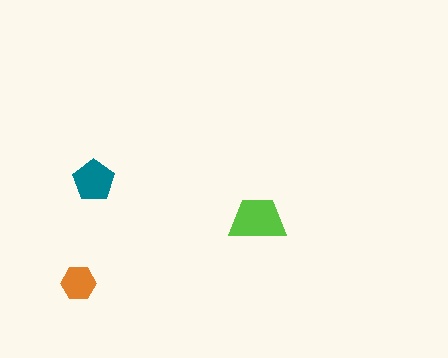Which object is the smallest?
The orange hexagon.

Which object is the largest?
The lime trapezoid.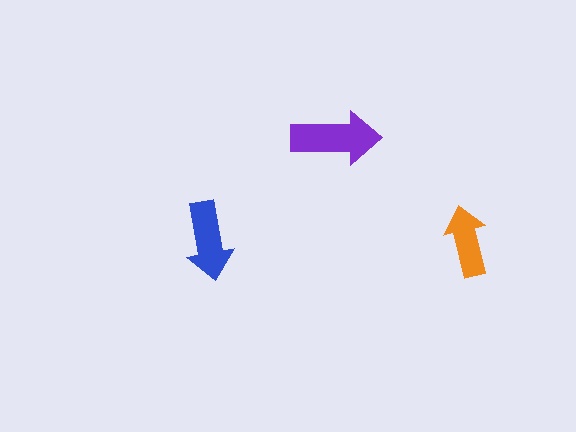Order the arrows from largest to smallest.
the purple one, the blue one, the orange one.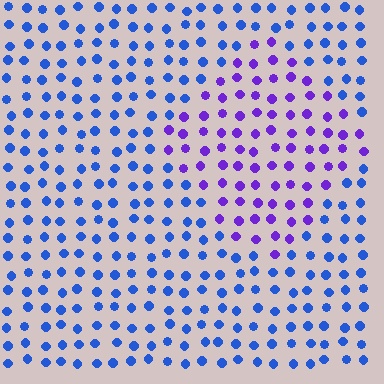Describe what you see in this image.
The image is filled with small blue elements in a uniform arrangement. A diamond-shaped region is visible where the elements are tinted to a slightly different hue, forming a subtle color boundary.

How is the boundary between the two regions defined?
The boundary is defined purely by a slight shift in hue (about 44 degrees). Spacing, size, and orientation are identical on both sides.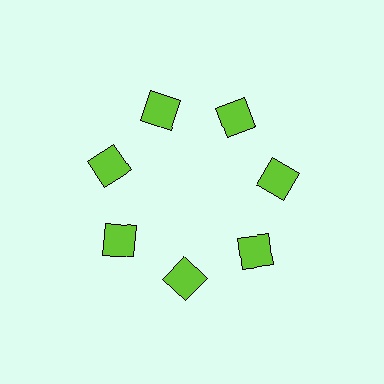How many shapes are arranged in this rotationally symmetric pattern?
There are 7 shapes, arranged in 7 groups of 1.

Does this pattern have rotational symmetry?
Yes, this pattern has 7-fold rotational symmetry. It looks the same after rotating 51 degrees around the center.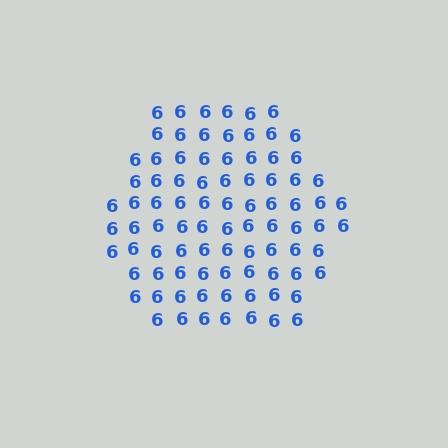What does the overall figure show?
The overall figure shows a hexagon.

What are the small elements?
The small elements are digit 6's.